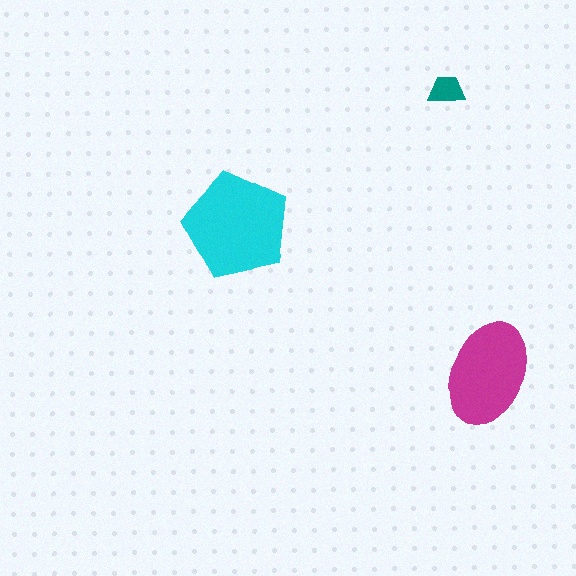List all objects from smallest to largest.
The teal trapezoid, the magenta ellipse, the cyan pentagon.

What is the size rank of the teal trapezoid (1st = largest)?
3rd.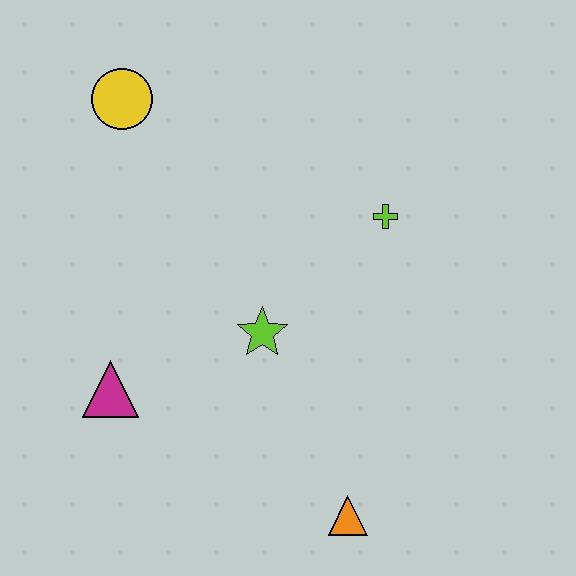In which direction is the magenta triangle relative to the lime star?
The magenta triangle is to the left of the lime star.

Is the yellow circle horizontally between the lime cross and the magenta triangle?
Yes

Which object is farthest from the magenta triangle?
The lime cross is farthest from the magenta triangle.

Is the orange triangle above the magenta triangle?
No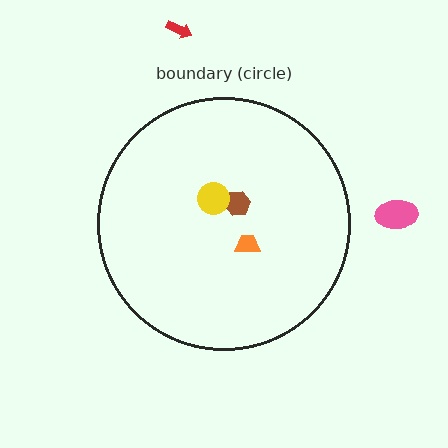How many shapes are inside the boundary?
3 inside, 2 outside.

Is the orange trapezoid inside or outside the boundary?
Inside.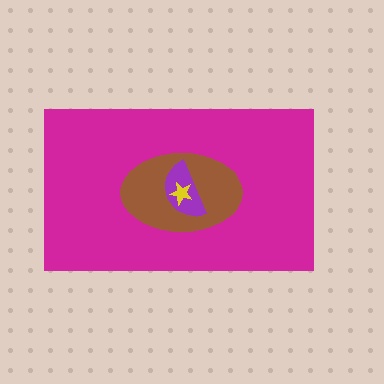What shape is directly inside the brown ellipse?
The purple semicircle.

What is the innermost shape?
The yellow star.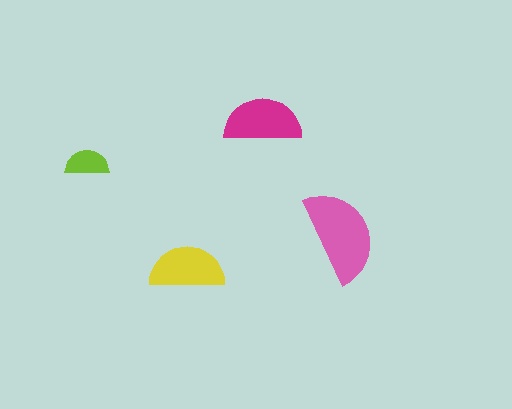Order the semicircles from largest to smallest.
the pink one, the magenta one, the yellow one, the lime one.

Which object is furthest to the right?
The pink semicircle is rightmost.